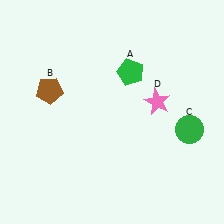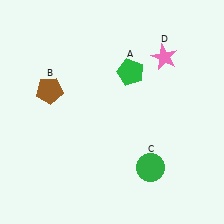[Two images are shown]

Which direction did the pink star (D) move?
The pink star (D) moved up.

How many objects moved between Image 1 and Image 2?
2 objects moved between the two images.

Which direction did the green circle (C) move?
The green circle (C) moved left.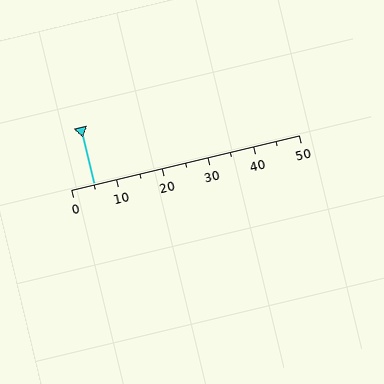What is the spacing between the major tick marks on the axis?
The major ticks are spaced 10 apart.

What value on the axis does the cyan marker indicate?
The marker indicates approximately 5.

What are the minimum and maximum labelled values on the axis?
The axis runs from 0 to 50.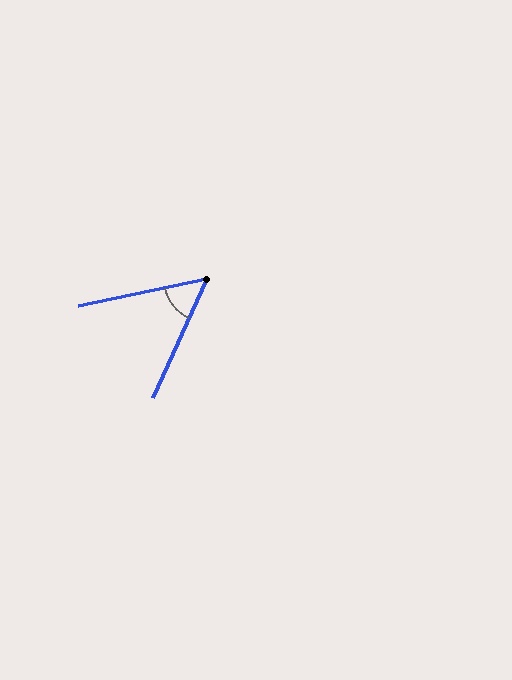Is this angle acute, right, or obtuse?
It is acute.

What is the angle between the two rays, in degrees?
Approximately 53 degrees.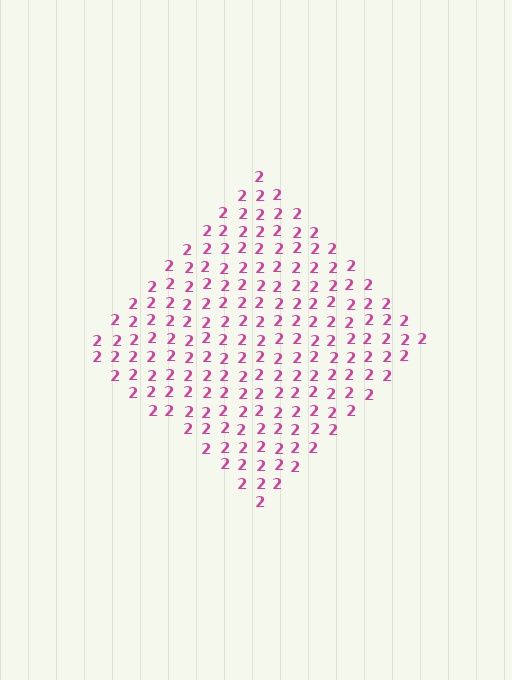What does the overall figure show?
The overall figure shows a diamond.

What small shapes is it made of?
It is made of small digit 2's.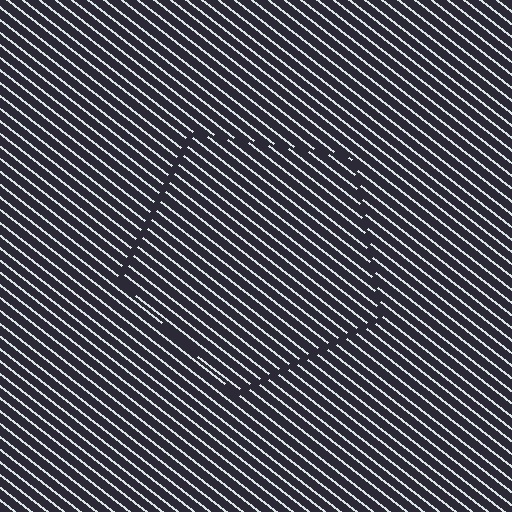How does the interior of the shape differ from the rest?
The interior of the shape contains the same grating, shifted by half a period — the contour is defined by the phase discontinuity where line-ends from the inner and outer gratings abut.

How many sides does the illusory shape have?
5 sides — the line-ends trace a pentagon.